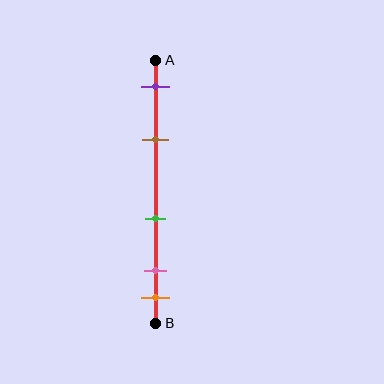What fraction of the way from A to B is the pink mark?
The pink mark is approximately 80% (0.8) of the way from A to B.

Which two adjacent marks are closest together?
The pink and orange marks are the closest adjacent pair.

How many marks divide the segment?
There are 5 marks dividing the segment.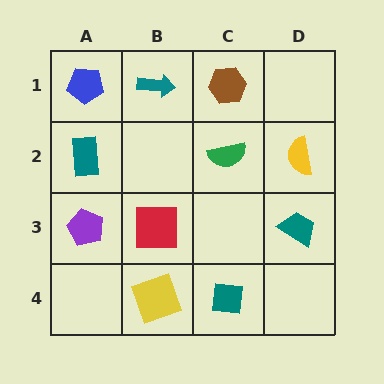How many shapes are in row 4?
2 shapes.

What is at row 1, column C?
A brown hexagon.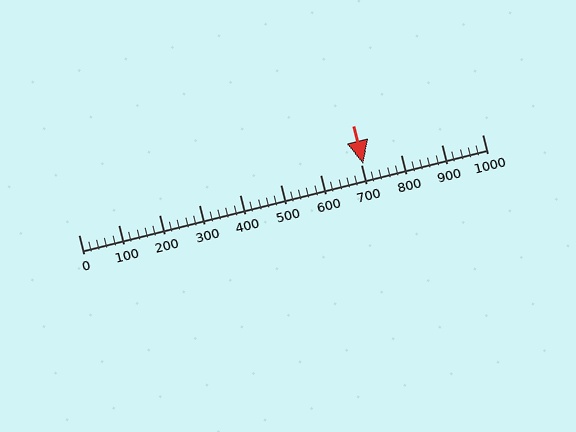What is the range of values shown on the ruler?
The ruler shows values from 0 to 1000.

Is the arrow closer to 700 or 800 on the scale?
The arrow is closer to 700.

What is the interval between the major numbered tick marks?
The major tick marks are spaced 100 units apart.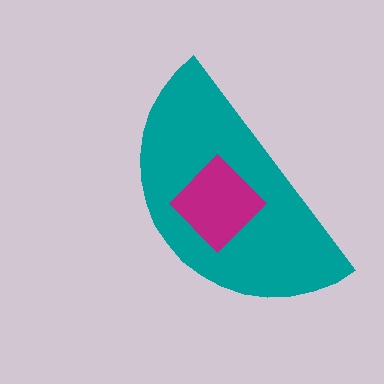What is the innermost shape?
The magenta diamond.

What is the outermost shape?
The teal semicircle.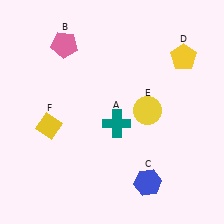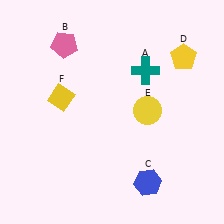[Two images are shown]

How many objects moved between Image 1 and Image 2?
2 objects moved between the two images.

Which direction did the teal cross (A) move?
The teal cross (A) moved up.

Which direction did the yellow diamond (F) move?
The yellow diamond (F) moved up.